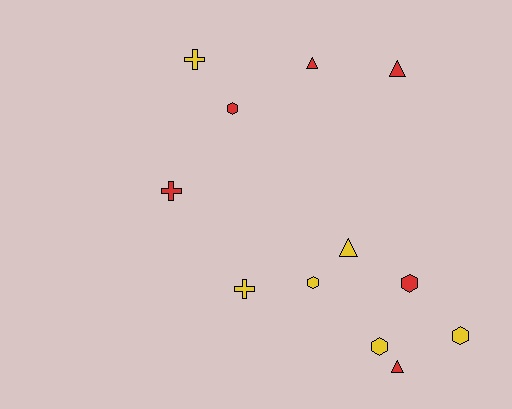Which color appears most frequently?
Yellow, with 6 objects.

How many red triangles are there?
There are 3 red triangles.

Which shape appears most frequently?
Hexagon, with 5 objects.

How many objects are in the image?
There are 12 objects.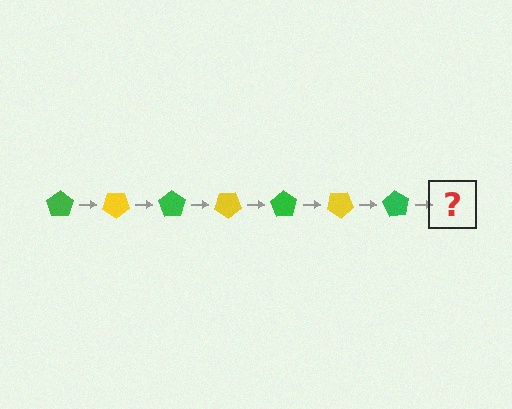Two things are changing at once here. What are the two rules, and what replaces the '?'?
The two rules are that it rotates 35 degrees each step and the color cycles through green and yellow. The '?' should be a yellow pentagon, rotated 245 degrees from the start.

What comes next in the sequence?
The next element should be a yellow pentagon, rotated 245 degrees from the start.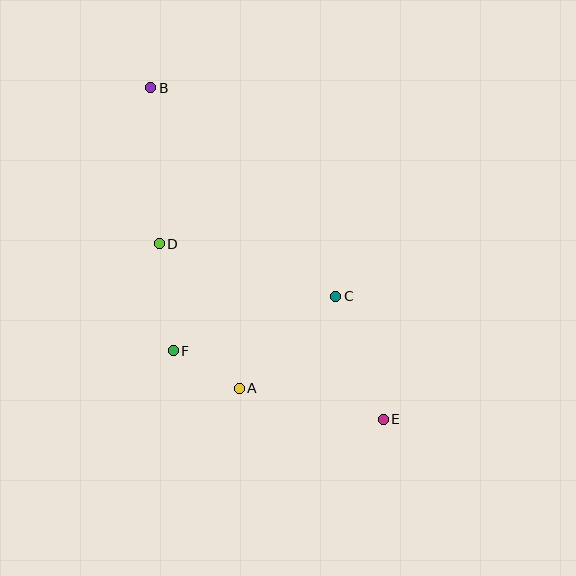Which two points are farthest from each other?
Points B and E are farthest from each other.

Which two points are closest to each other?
Points A and F are closest to each other.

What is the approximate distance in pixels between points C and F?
The distance between C and F is approximately 172 pixels.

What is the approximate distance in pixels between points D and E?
The distance between D and E is approximately 284 pixels.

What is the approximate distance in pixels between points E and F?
The distance between E and F is approximately 221 pixels.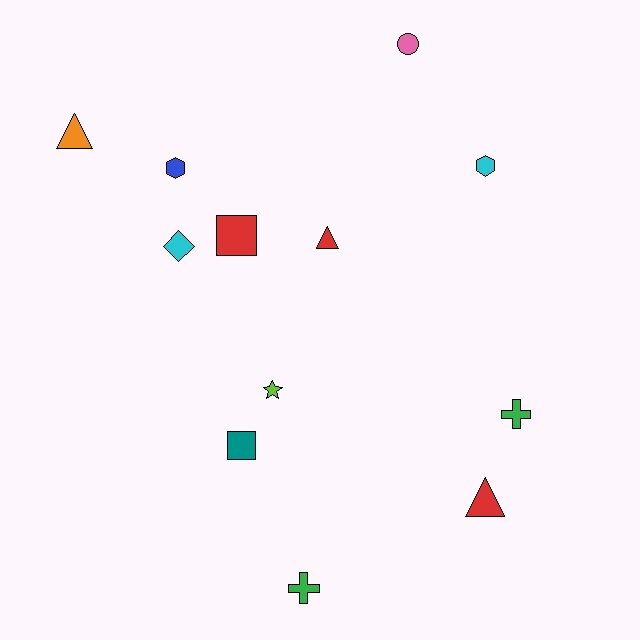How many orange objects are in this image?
There is 1 orange object.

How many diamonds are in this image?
There is 1 diamond.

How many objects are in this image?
There are 12 objects.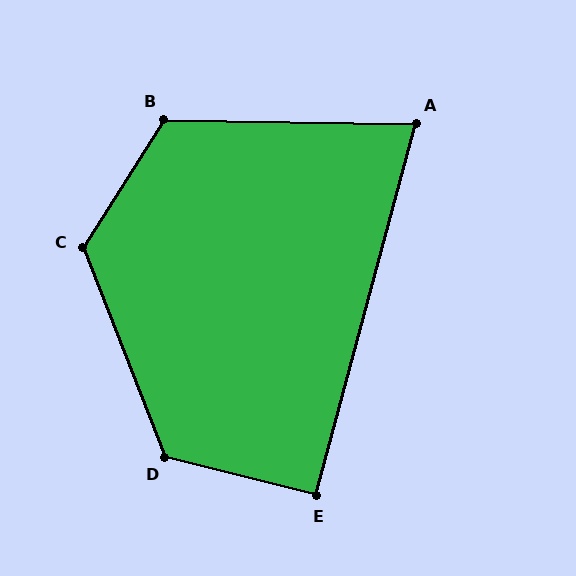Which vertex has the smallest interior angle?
A, at approximately 76 degrees.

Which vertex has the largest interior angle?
C, at approximately 126 degrees.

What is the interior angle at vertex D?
Approximately 125 degrees (obtuse).